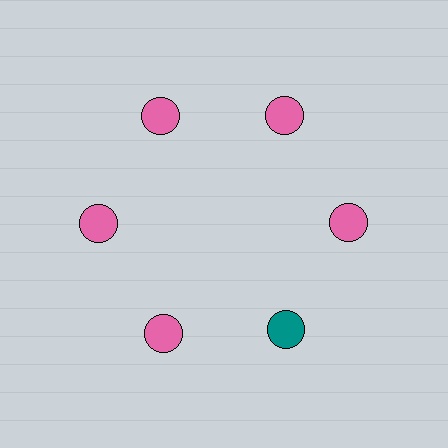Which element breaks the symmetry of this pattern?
The teal circle at roughly the 5 o'clock position breaks the symmetry. All other shapes are pink circles.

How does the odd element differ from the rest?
It has a different color: teal instead of pink.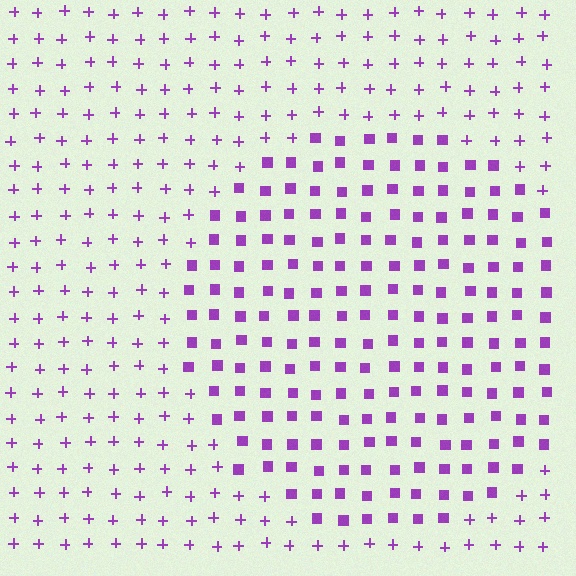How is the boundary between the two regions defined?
The boundary is defined by a change in element shape: squares inside vs. plus signs outside. All elements share the same color and spacing.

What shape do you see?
I see a circle.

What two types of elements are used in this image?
The image uses squares inside the circle region and plus signs outside it.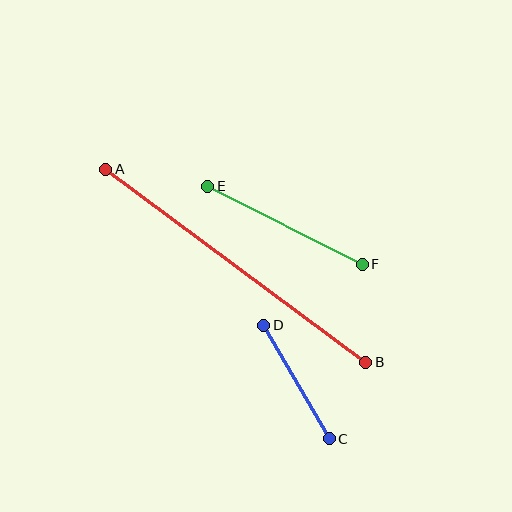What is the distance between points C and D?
The distance is approximately 131 pixels.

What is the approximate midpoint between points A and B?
The midpoint is at approximately (236, 266) pixels.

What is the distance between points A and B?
The distance is approximately 324 pixels.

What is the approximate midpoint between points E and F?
The midpoint is at approximately (285, 225) pixels.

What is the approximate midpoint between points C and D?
The midpoint is at approximately (296, 382) pixels.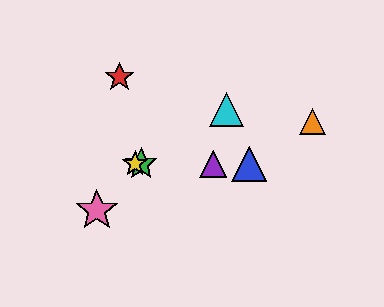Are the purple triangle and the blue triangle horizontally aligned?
Yes, both are at y≈164.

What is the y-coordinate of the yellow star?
The yellow star is at y≈164.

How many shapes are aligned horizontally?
4 shapes (the blue triangle, the green star, the yellow star, the purple triangle) are aligned horizontally.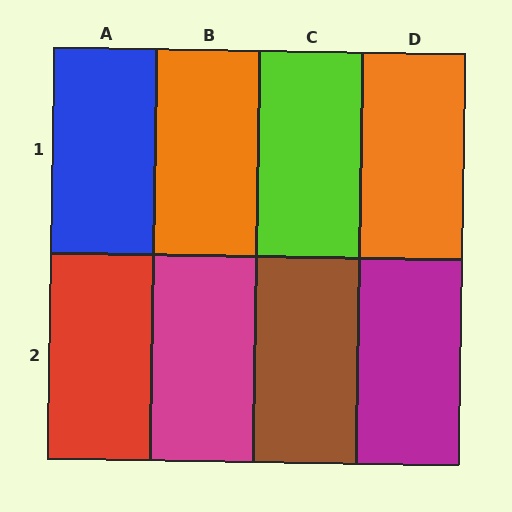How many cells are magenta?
2 cells are magenta.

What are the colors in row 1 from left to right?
Blue, orange, lime, orange.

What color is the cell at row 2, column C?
Brown.